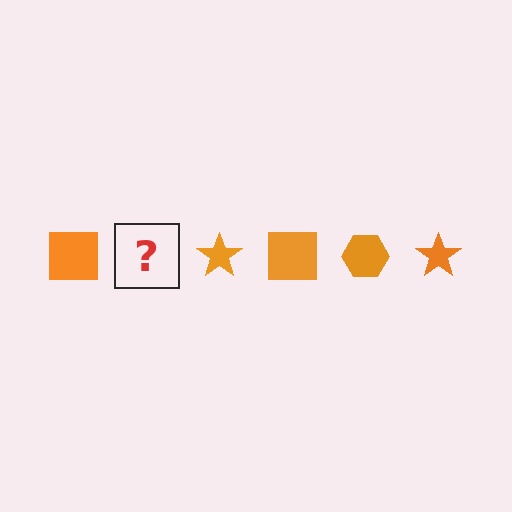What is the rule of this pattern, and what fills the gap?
The rule is that the pattern cycles through square, hexagon, star shapes in orange. The gap should be filled with an orange hexagon.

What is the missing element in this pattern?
The missing element is an orange hexagon.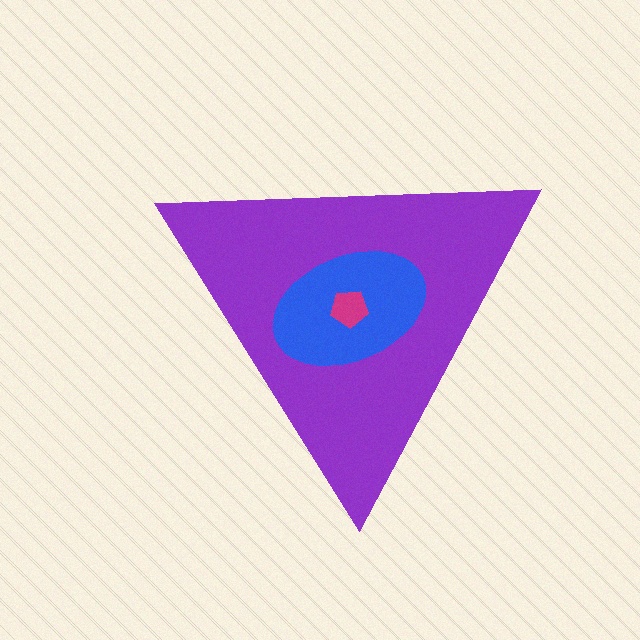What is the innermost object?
The magenta pentagon.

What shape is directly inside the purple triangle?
The blue ellipse.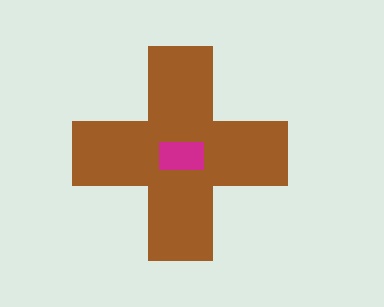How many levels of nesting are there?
2.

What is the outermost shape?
The brown cross.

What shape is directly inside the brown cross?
The magenta rectangle.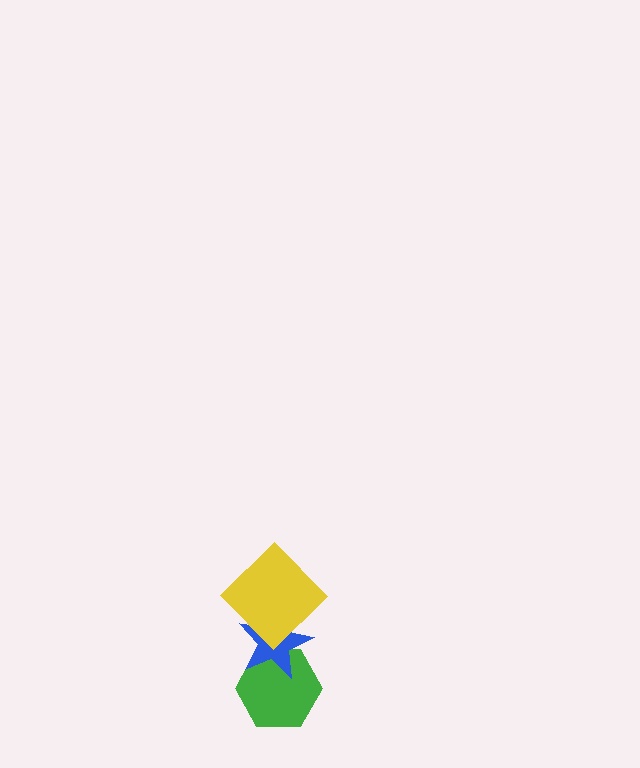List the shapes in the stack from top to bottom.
From top to bottom: the yellow diamond, the blue star, the green hexagon.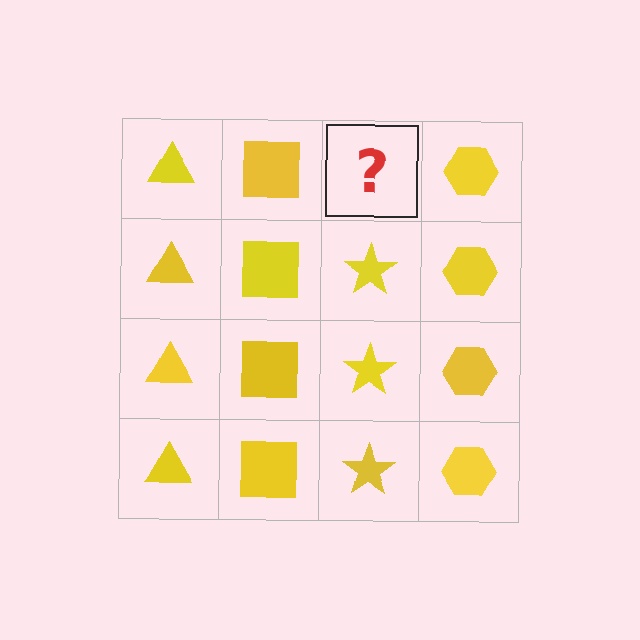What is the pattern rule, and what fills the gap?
The rule is that each column has a consistent shape. The gap should be filled with a yellow star.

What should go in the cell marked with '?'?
The missing cell should contain a yellow star.